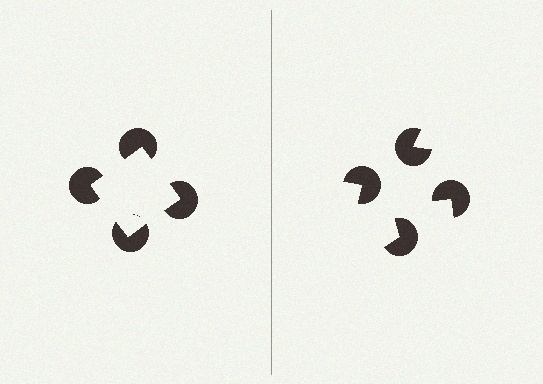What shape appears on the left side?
An illusory square.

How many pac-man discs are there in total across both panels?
8 — 4 on each side.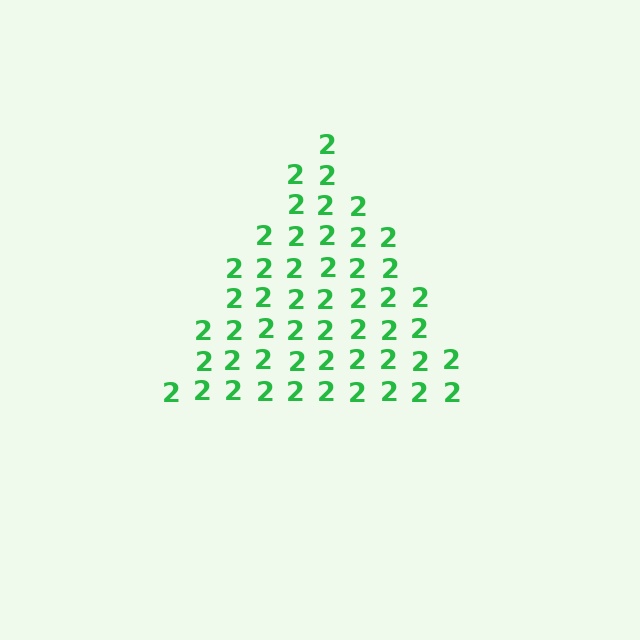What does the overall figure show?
The overall figure shows a triangle.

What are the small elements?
The small elements are digit 2's.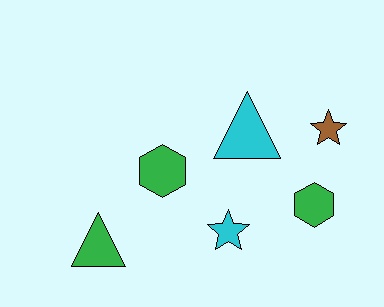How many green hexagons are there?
There are 2 green hexagons.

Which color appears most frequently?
Green, with 3 objects.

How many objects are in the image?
There are 6 objects.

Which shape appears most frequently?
Hexagon, with 2 objects.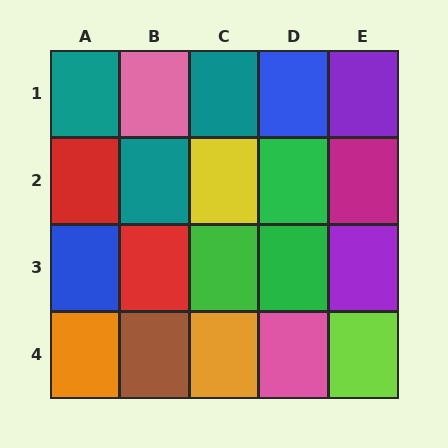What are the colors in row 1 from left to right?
Teal, pink, teal, blue, purple.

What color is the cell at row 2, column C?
Yellow.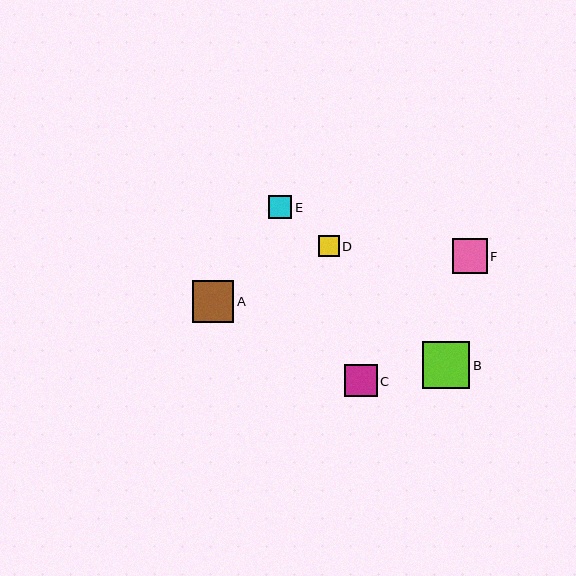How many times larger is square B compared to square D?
Square B is approximately 2.3 times the size of square D.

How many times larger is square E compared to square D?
Square E is approximately 1.1 times the size of square D.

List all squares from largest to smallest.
From largest to smallest: B, A, F, C, E, D.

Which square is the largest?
Square B is the largest with a size of approximately 47 pixels.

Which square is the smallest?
Square D is the smallest with a size of approximately 21 pixels.